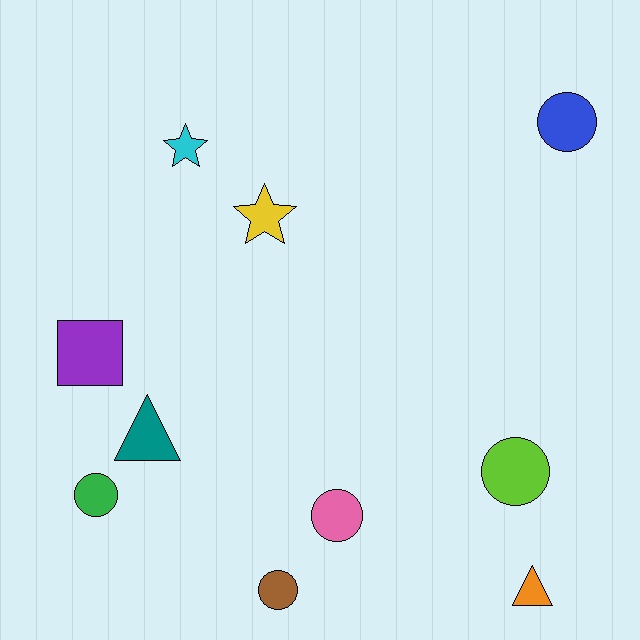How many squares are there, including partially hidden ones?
There is 1 square.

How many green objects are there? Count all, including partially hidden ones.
There is 1 green object.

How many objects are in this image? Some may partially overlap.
There are 10 objects.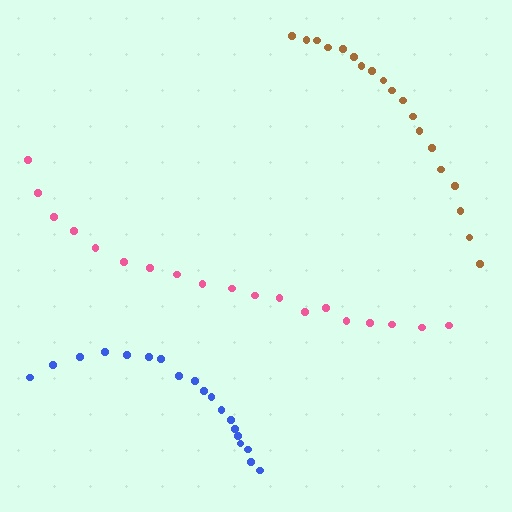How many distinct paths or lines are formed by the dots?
There are 3 distinct paths.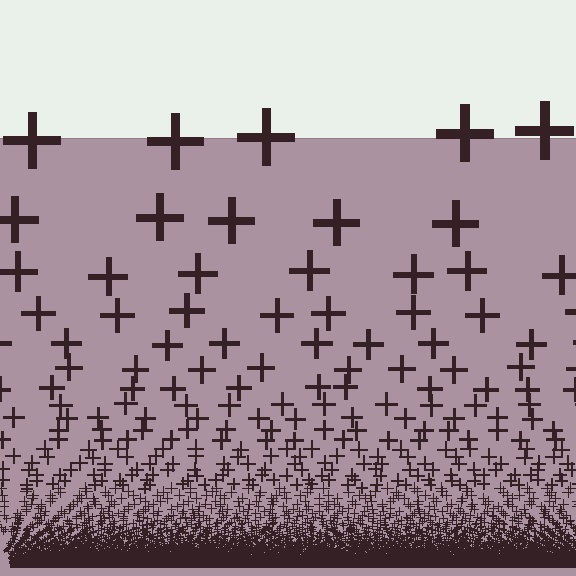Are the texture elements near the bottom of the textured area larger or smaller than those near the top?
Smaller. The gradient is inverted — elements near the bottom are smaller and denser.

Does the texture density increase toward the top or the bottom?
Density increases toward the bottom.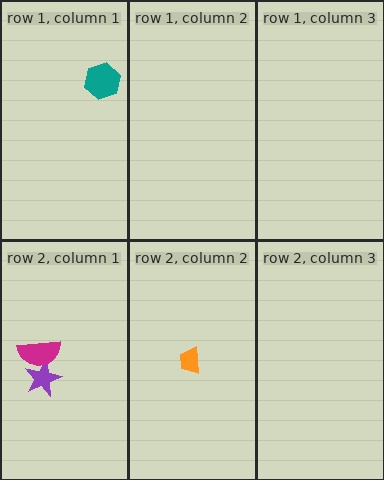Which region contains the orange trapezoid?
The row 2, column 2 region.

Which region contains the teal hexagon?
The row 1, column 1 region.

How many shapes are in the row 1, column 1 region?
1.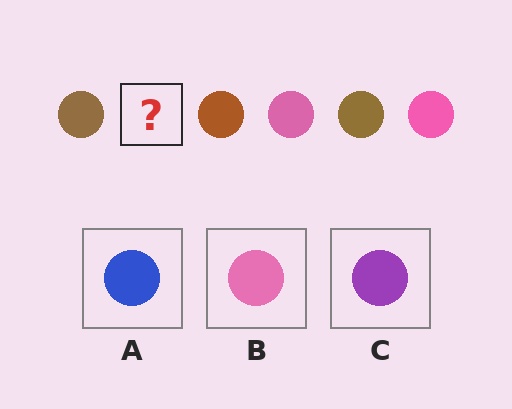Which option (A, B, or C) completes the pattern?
B.